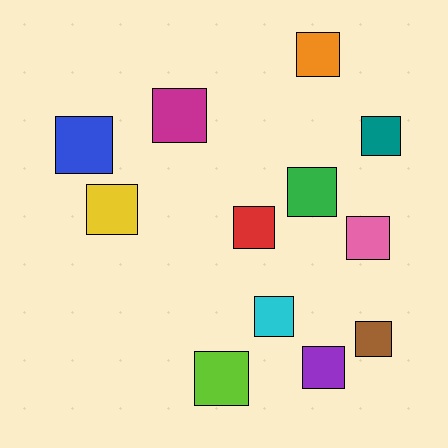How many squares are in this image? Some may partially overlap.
There are 12 squares.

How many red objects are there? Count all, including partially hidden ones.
There is 1 red object.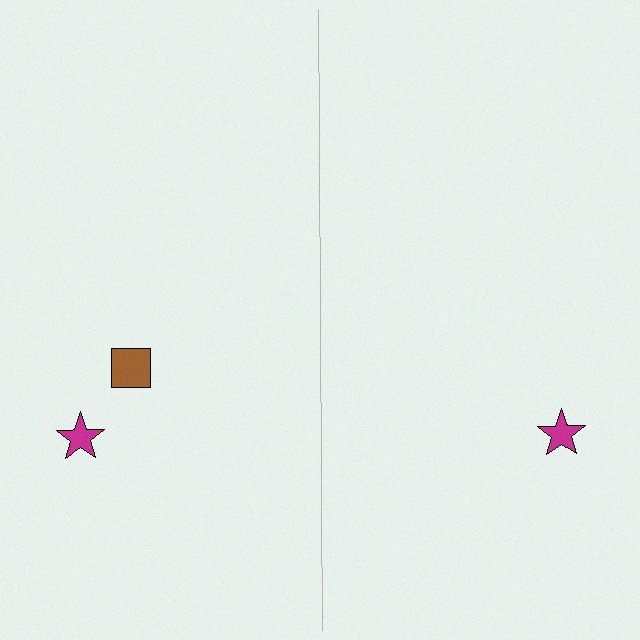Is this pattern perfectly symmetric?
No, the pattern is not perfectly symmetric. A brown square is missing from the right side.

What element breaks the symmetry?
A brown square is missing from the right side.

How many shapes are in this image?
There are 3 shapes in this image.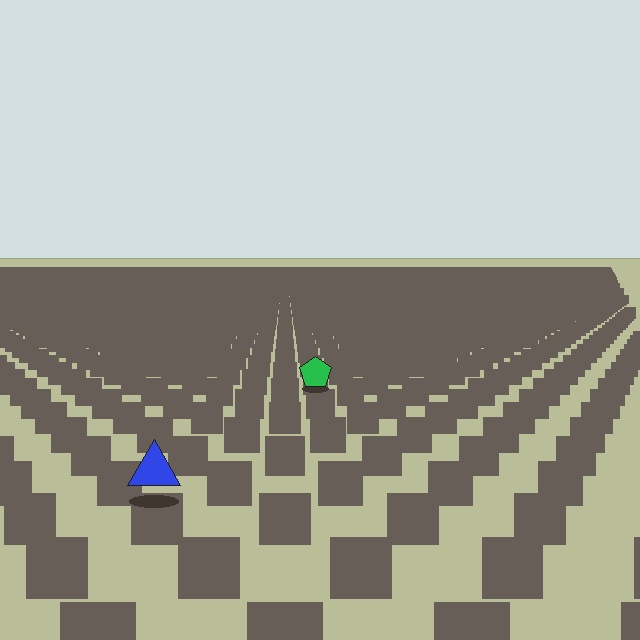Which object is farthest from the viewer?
The green pentagon is farthest from the viewer. It appears smaller and the ground texture around it is denser.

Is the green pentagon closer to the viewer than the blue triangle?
No. The blue triangle is closer — you can tell from the texture gradient: the ground texture is coarser near it.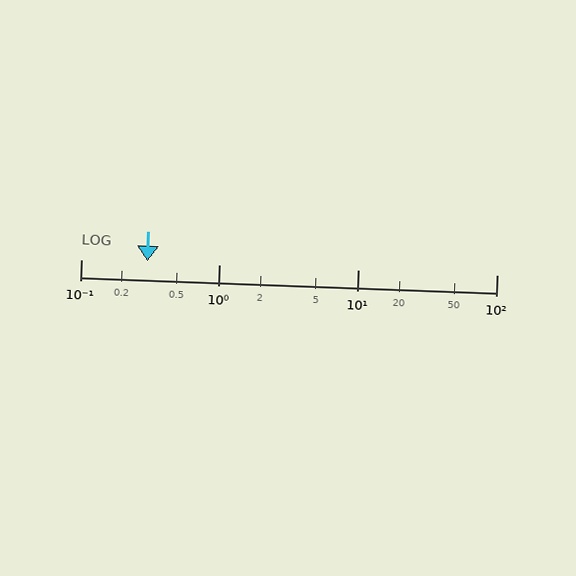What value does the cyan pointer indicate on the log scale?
The pointer indicates approximately 0.3.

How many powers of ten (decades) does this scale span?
The scale spans 3 decades, from 0.1 to 100.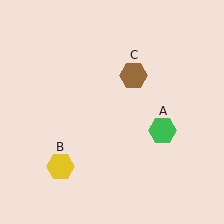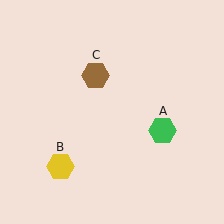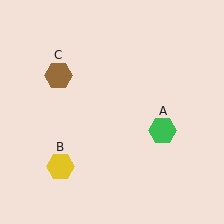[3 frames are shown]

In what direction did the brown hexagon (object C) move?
The brown hexagon (object C) moved left.